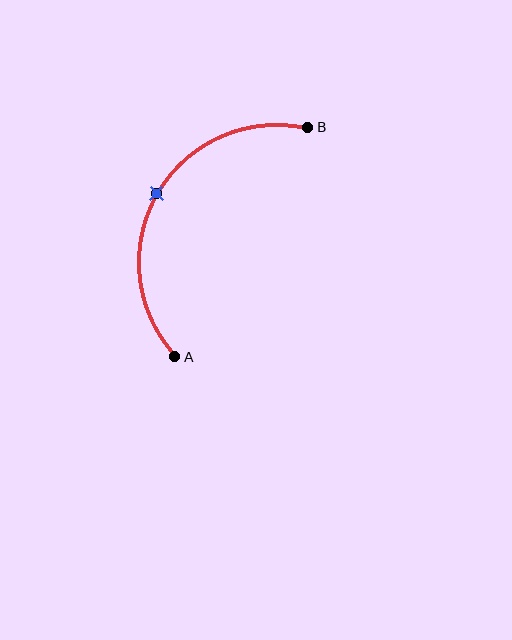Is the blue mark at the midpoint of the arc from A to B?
Yes. The blue mark lies on the arc at equal arc-length from both A and B — it is the arc midpoint.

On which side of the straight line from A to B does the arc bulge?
The arc bulges to the left of the straight line connecting A and B.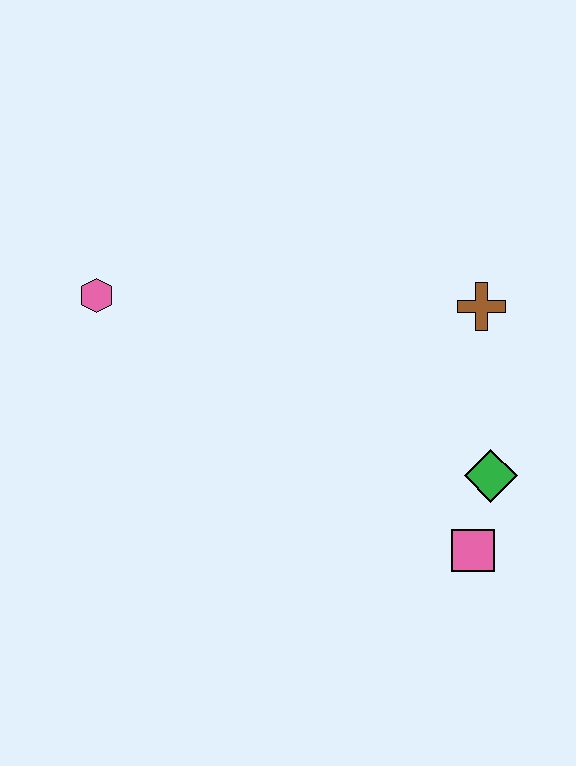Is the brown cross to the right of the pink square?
Yes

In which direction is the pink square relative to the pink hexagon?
The pink square is to the right of the pink hexagon.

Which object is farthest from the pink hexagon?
The pink square is farthest from the pink hexagon.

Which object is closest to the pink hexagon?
The brown cross is closest to the pink hexagon.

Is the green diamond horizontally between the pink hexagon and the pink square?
No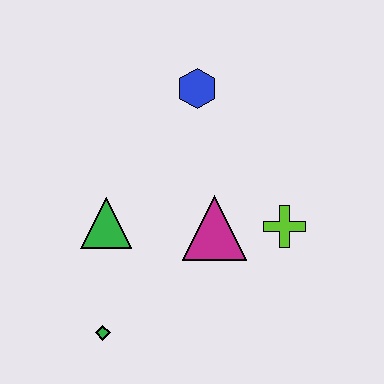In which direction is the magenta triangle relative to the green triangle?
The magenta triangle is to the right of the green triangle.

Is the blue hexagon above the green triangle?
Yes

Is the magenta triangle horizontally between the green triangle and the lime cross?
Yes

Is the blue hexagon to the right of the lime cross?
No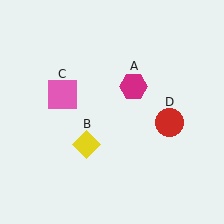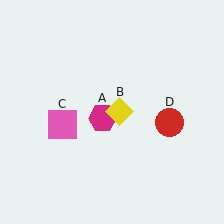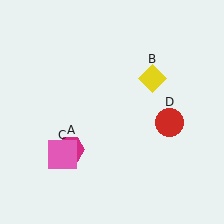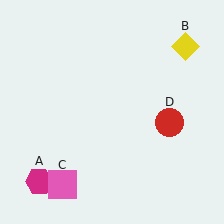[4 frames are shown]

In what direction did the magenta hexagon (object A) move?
The magenta hexagon (object A) moved down and to the left.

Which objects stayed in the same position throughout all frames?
Red circle (object D) remained stationary.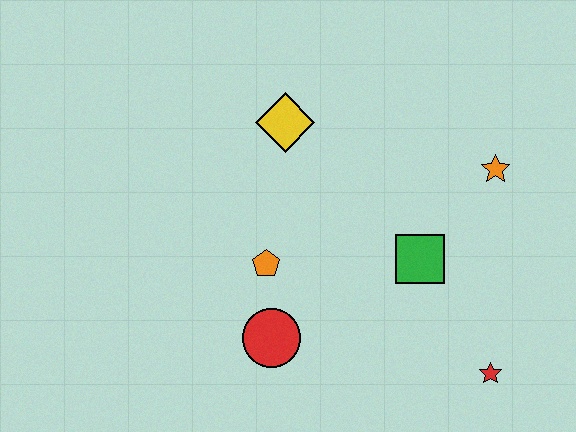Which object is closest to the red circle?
The orange pentagon is closest to the red circle.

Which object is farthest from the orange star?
The red circle is farthest from the orange star.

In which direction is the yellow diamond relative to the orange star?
The yellow diamond is to the left of the orange star.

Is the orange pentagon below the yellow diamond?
Yes